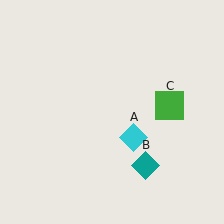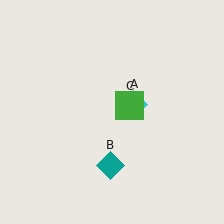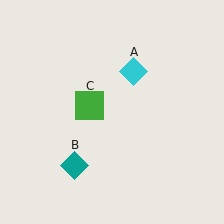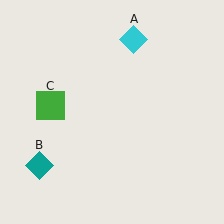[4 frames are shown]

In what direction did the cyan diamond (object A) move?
The cyan diamond (object A) moved up.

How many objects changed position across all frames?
3 objects changed position: cyan diamond (object A), teal diamond (object B), green square (object C).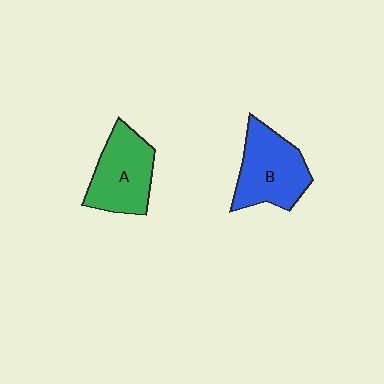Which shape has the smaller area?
Shape A (green).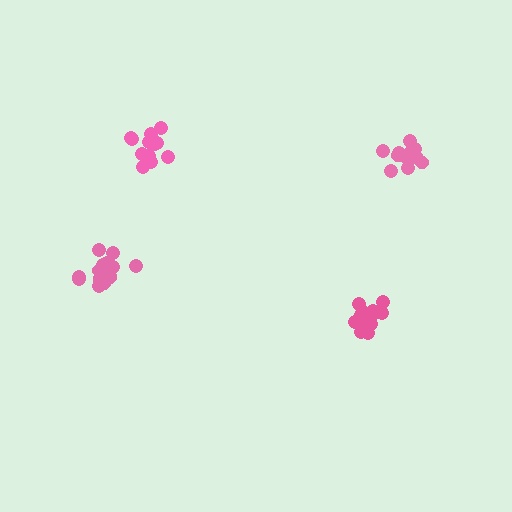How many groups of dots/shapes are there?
There are 4 groups.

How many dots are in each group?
Group 1: 17 dots, Group 2: 13 dots, Group 3: 13 dots, Group 4: 14 dots (57 total).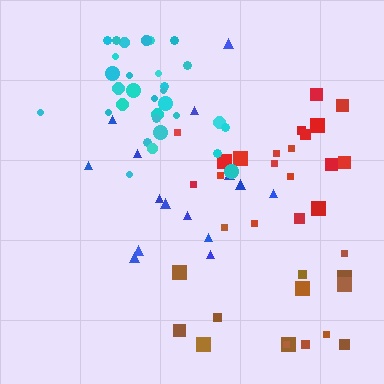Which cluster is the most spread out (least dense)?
Brown.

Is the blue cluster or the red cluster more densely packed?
Red.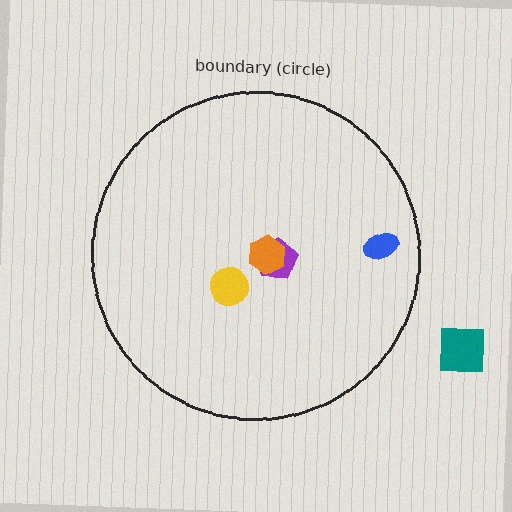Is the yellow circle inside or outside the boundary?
Inside.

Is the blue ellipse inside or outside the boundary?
Inside.